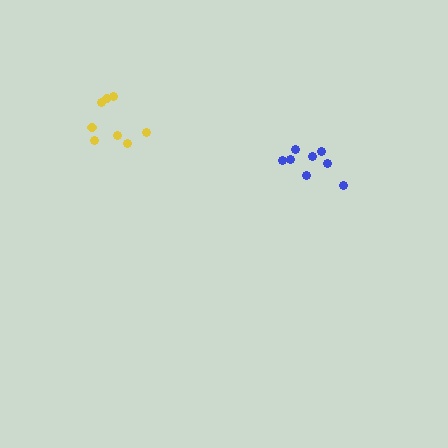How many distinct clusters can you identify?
There are 2 distinct clusters.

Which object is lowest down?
The blue cluster is bottommost.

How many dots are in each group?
Group 1: 8 dots, Group 2: 8 dots (16 total).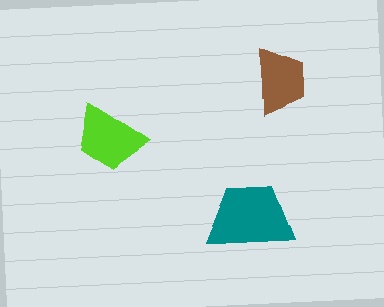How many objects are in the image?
There are 3 objects in the image.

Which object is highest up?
The brown trapezoid is topmost.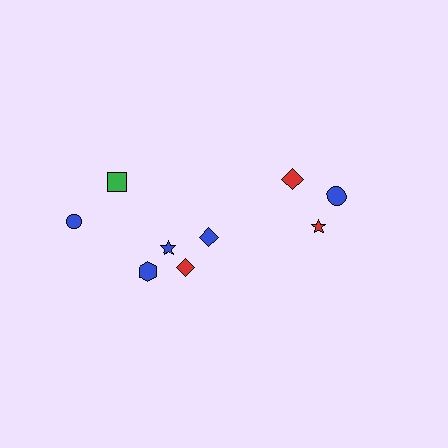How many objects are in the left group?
There are 6 objects.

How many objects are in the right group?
There are 3 objects.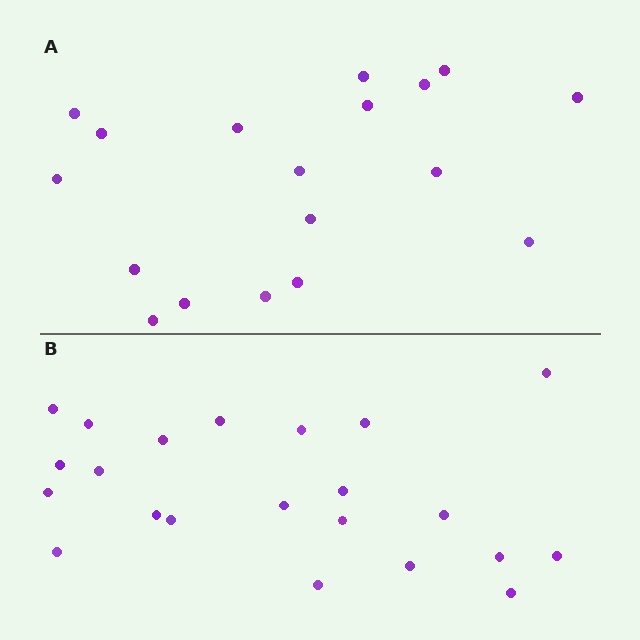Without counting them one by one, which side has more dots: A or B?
Region B (the bottom region) has more dots.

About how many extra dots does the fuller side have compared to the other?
Region B has about 4 more dots than region A.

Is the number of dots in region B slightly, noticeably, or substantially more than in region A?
Region B has only slightly more — the two regions are fairly close. The ratio is roughly 1.2 to 1.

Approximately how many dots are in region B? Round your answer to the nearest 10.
About 20 dots. (The exact count is 22, which rounds to 20.)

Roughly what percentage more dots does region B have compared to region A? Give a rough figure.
About 20% more.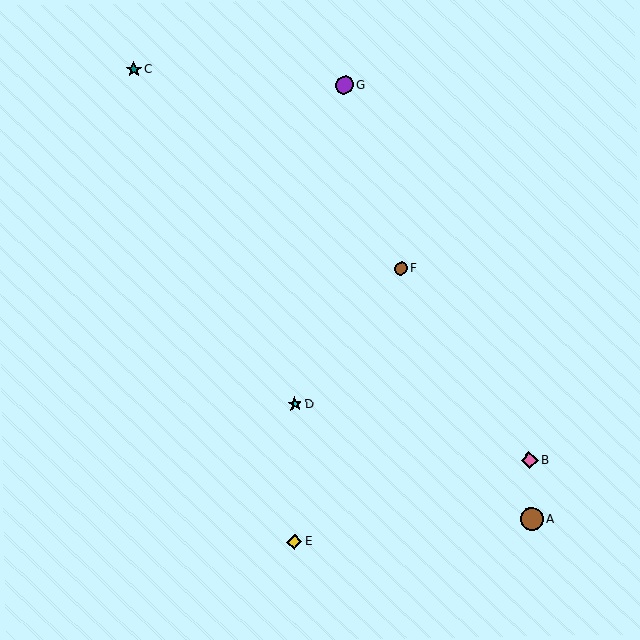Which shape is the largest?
The brown circle (labeled A) is the largest.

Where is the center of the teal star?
The center of the teal star is at (134, 70).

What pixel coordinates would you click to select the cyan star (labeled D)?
Click at (295, 404) to select the cyan star D.